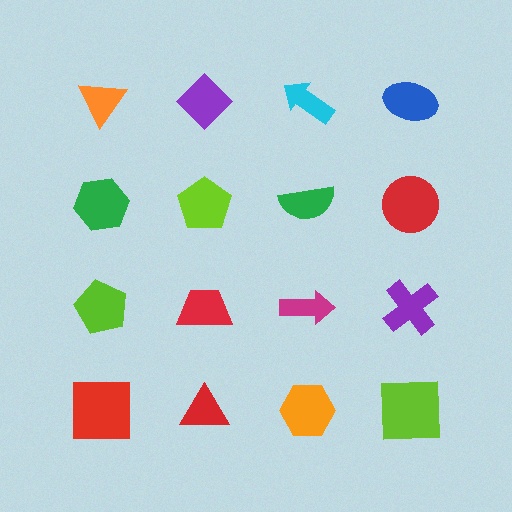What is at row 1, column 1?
An orange triangle.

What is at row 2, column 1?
A green hexagon.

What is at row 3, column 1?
A lime pentagon.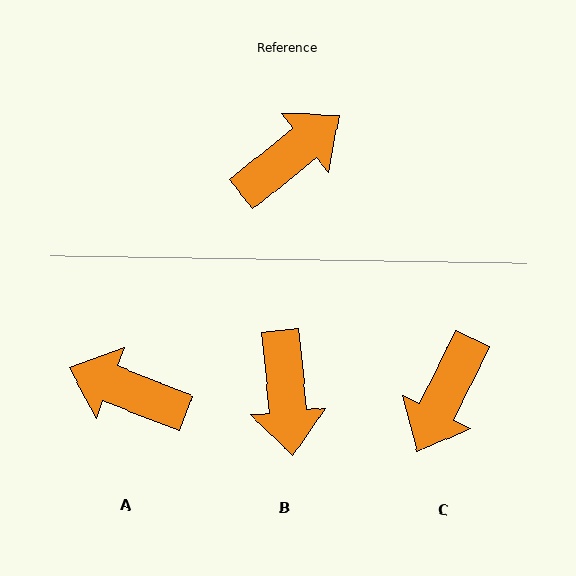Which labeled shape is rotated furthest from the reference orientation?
C, about 155 degrees away.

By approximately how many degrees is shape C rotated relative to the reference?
Approximately 155 degrees clockwise.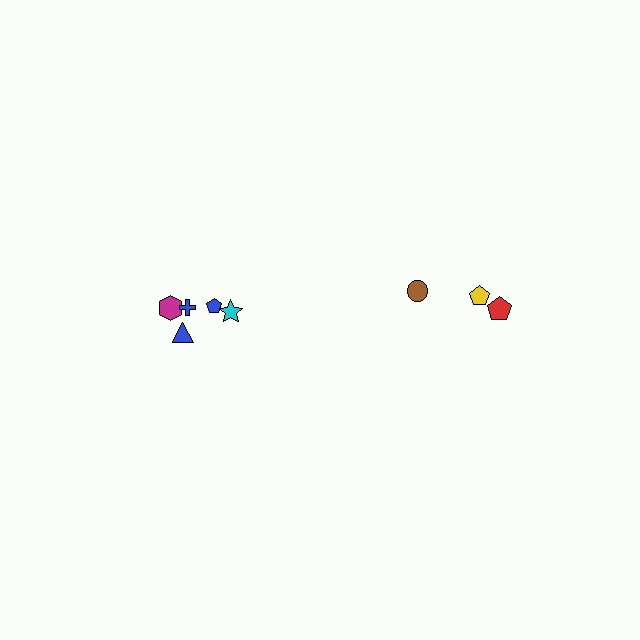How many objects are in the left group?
There are 5 objects.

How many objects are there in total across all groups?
There are 8 objects.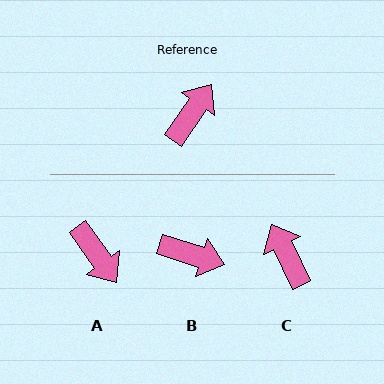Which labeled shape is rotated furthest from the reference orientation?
A, about 110 degrees away.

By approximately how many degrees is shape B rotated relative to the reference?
Approximately 73 degrees clockwise.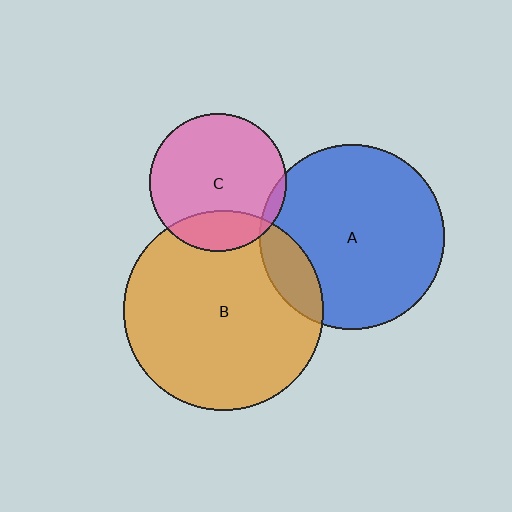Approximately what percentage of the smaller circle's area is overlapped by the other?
Approximately 20%.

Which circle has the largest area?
Circle B (orange).